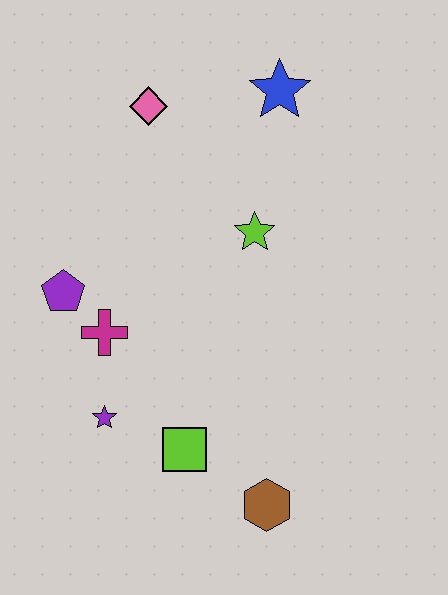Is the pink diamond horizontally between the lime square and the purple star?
Yes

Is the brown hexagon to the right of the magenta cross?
Yes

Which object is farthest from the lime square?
The blue star is farthest from the lime square.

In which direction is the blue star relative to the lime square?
The blue star is above the lime square.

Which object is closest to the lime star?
The blue star is closest to the lime star.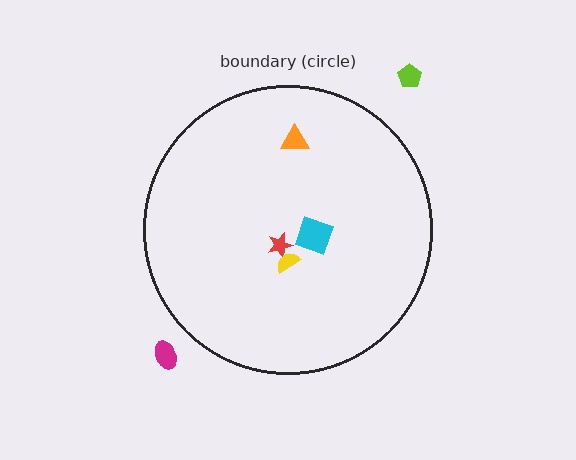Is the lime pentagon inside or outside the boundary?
Outside.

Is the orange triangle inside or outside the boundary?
Inside.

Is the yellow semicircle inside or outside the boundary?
Inside.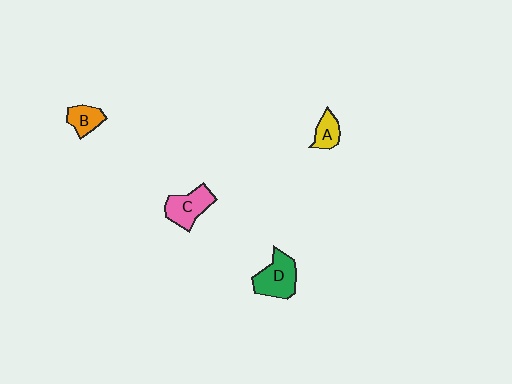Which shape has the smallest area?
Shape A (yellow).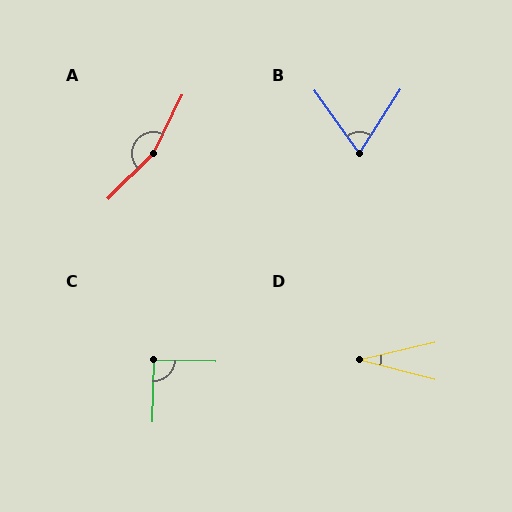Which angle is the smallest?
D, at approximately 27 degrees.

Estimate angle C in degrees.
Approximately 91 degrees.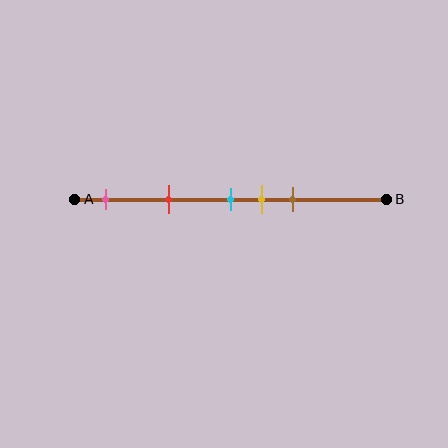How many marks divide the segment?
There are 5 marks dividing the segment.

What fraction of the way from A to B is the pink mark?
The pink mark is approximately 10% (0.1) of the way from A to B.